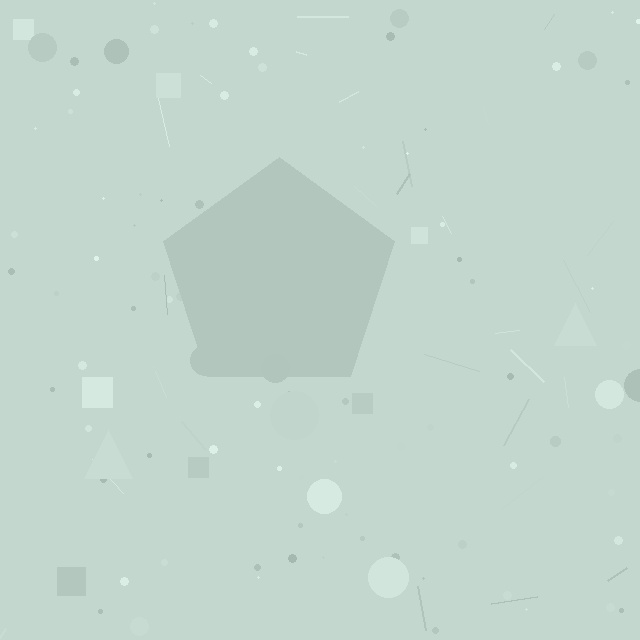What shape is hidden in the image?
A pentagon is hidden in the image.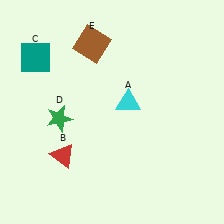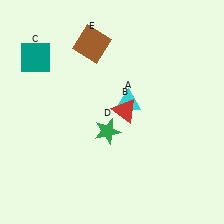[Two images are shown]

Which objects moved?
The objects that moved are: the red triangle (B), the green star (D).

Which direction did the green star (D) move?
The green star (D) moved right.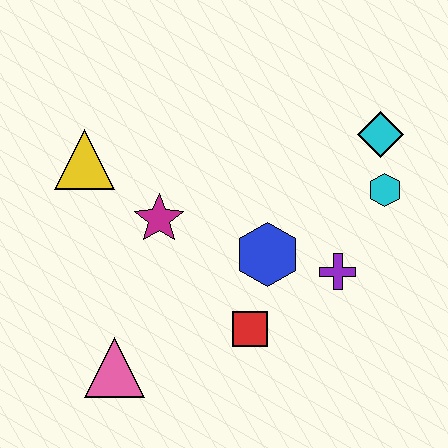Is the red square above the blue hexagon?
No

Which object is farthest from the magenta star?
The cyan diamond is farthest from the magenta star.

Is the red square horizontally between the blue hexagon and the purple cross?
No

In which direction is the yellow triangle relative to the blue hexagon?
The yellow triangle is to the left of the blue hexagon.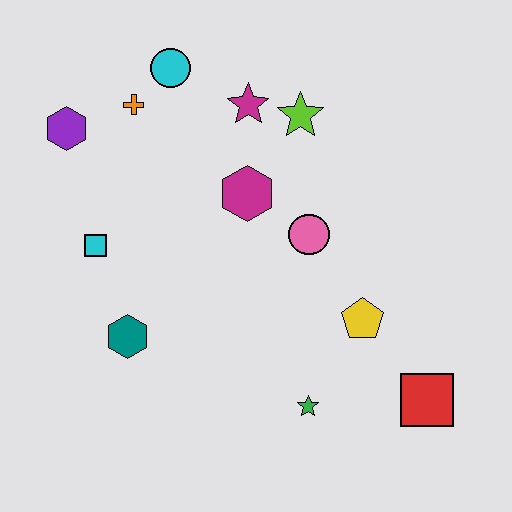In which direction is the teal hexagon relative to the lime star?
The teal hexagon is below the lime star.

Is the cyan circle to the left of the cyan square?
No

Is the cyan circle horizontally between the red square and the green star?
No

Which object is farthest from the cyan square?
The red square is farthest from the cyan square.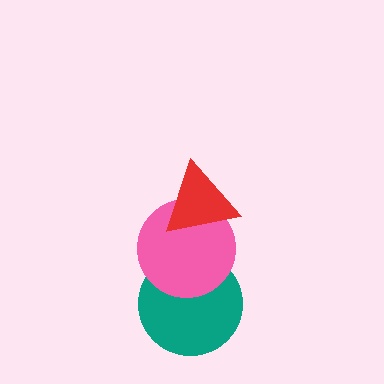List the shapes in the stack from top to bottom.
From top to bottom: the red triangle, the pink circle, the teal circle.